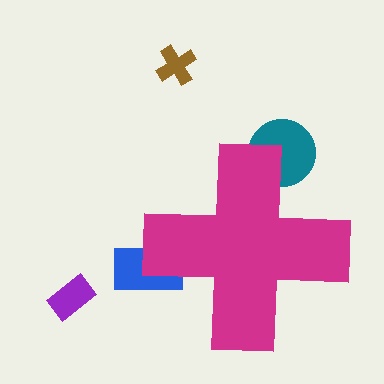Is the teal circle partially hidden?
Yes, the teal circle is partially hidden behind the magenta cross.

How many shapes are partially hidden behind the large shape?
2 shapes are partially hidden.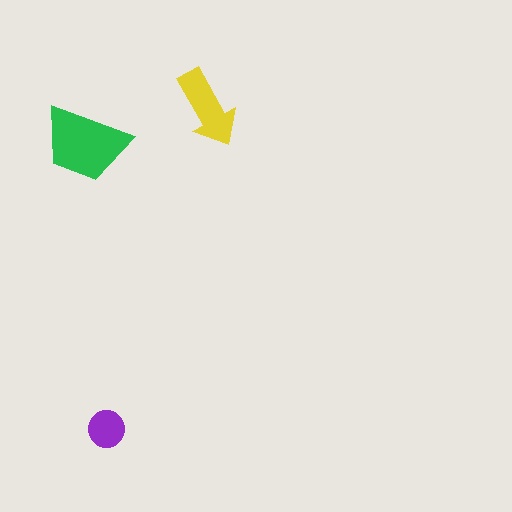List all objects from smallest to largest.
The purple circle, the yellow arrow, the green trapezoid.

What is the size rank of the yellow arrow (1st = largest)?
2nd.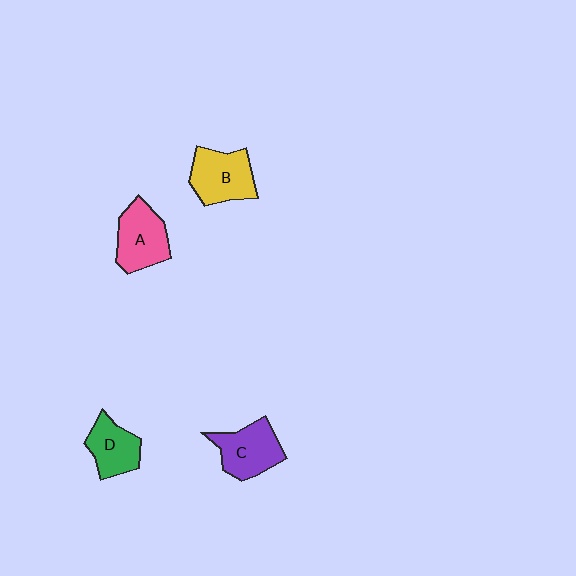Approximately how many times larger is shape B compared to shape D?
Approximately 1.3 times.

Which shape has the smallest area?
Shape D (green).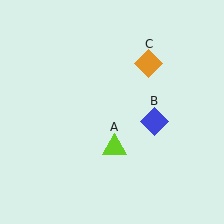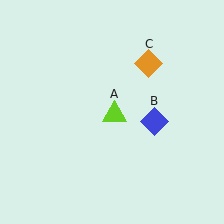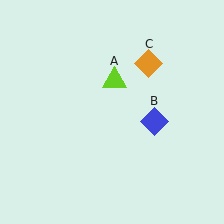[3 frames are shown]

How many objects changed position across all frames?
1 object changed position: lime triangle (object A).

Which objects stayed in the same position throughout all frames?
Blue diamond (object B) and orange diamond (object C) remained stationary.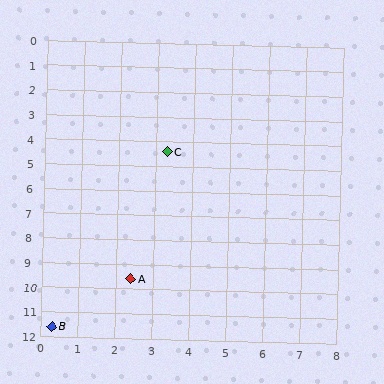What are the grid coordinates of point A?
Point A is at approximately (2.4, 9.6).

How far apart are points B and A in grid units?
Points B and A are about 2.9 grid units apart.